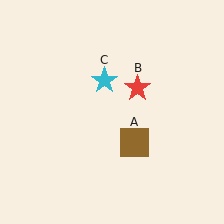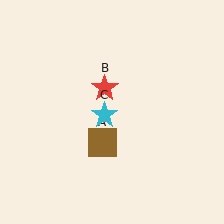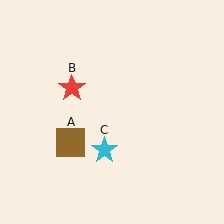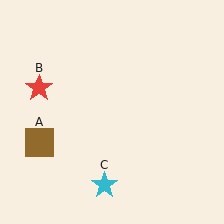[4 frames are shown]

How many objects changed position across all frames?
3 objects changed position: brown square (object A), red star (object B), cyan star (object C).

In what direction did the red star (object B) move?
The red star (object B) moved left.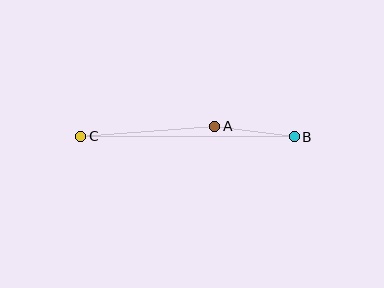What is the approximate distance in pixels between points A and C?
The distance between A and C is approximately 134 pixels.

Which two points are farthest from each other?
Points B and C are farthest from each other.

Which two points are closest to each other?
Points A and B are closest to each other.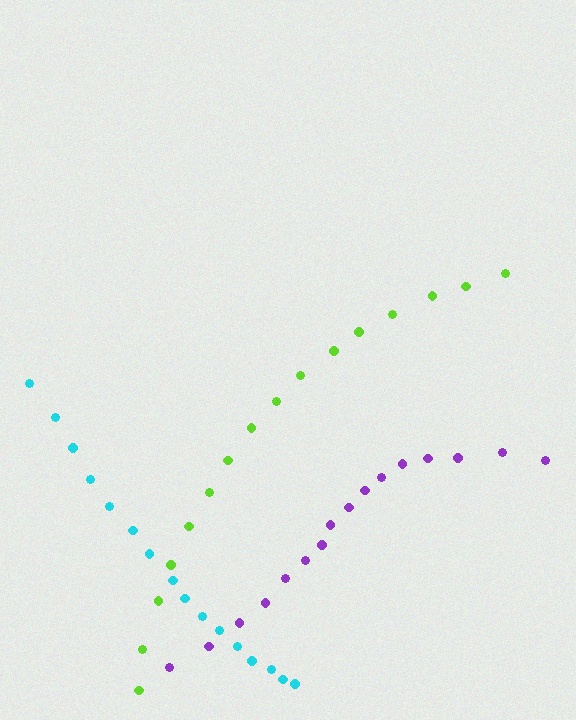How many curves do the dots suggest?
There are 3 distinct paths.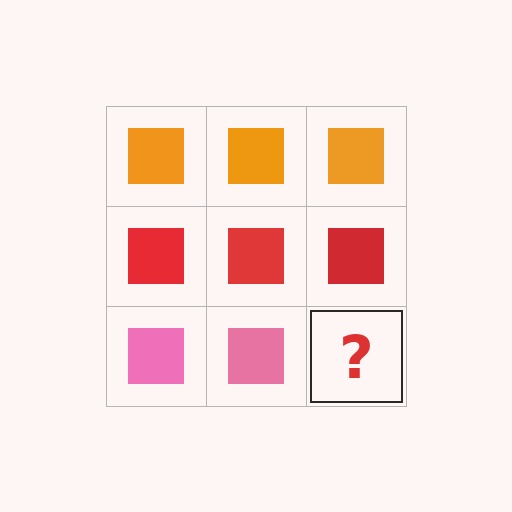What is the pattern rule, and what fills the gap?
The rule is that each row has a consistent color. The gap should be filled with a pink square.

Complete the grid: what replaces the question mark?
The question mark should be replaced with a pink square.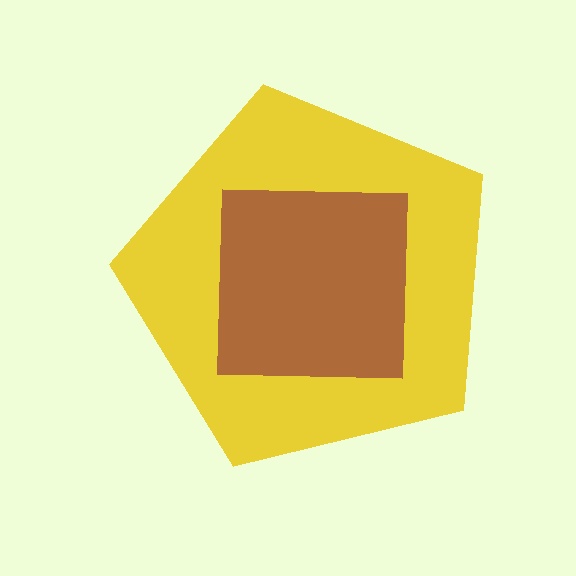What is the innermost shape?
The brown square.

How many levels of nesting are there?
2.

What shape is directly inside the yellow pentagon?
The brown square.